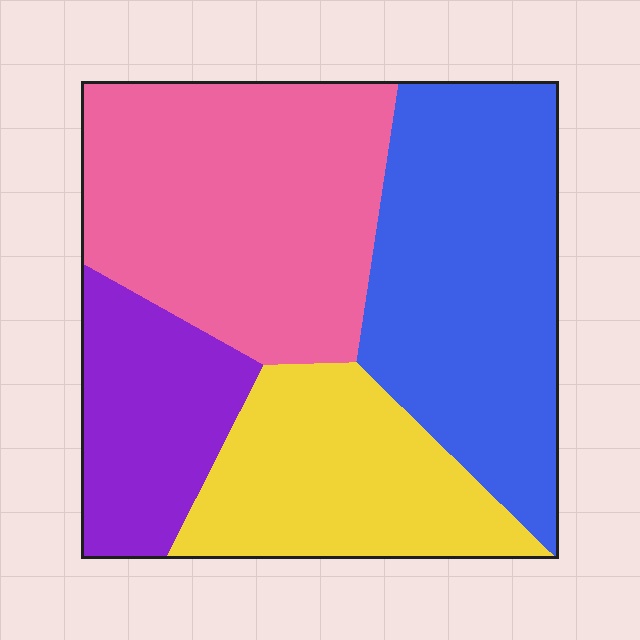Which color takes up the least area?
Purple, at roughly 15%.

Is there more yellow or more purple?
Yellow.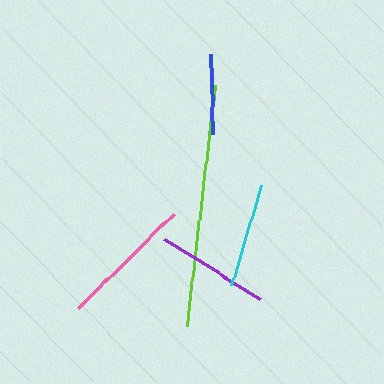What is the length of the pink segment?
The pink segment is approximately 135 pixels long.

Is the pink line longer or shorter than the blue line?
The pink line is longer than the blue line.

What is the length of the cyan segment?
The cyan segment is approximately 104 pixels long.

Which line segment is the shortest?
The blue line is the shortest at approximately 80 pixels.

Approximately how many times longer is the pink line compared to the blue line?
The pink line is approximately 1.7 times the length of the blue line.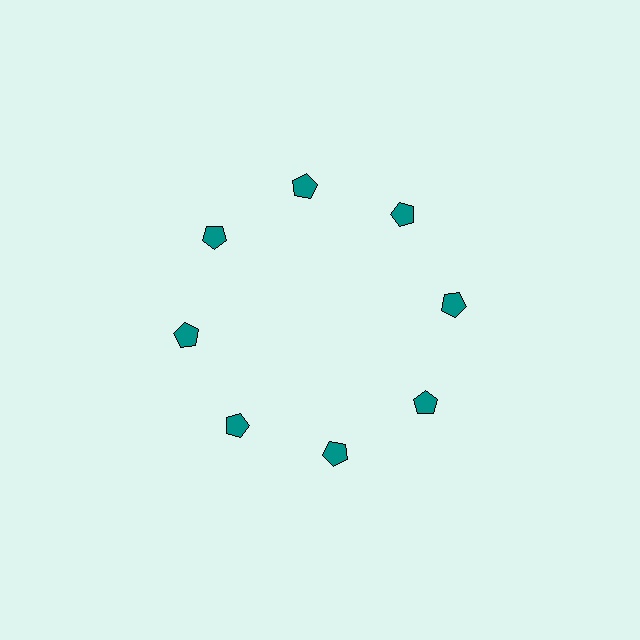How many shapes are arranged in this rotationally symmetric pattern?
There are 8 shapes, arranged in 8 groups of 1.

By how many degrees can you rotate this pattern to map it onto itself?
The pattern maps onto itself every 45 degrees of rotation.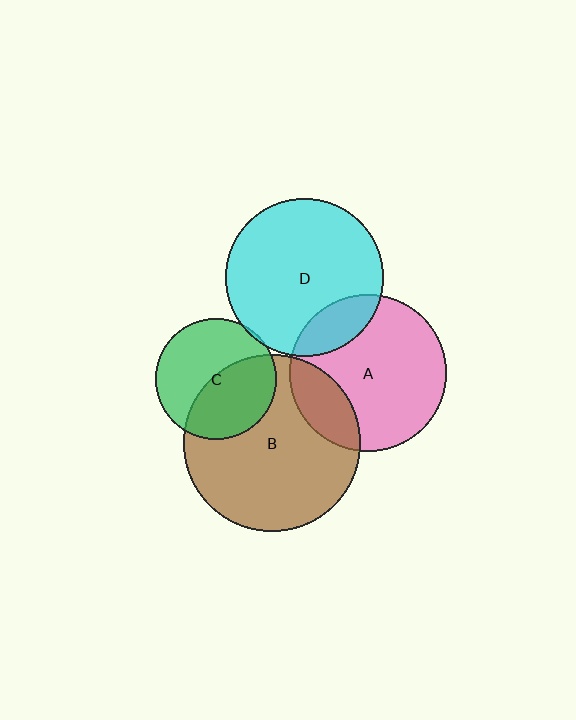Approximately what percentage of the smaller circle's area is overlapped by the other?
Approximately 45%.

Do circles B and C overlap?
Yes.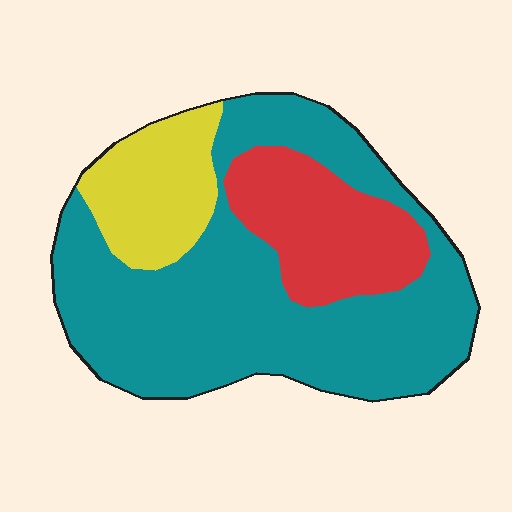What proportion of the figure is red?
Red covers roughly 20% of the figure.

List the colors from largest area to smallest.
From largest to smallest: teal, red, yellow.